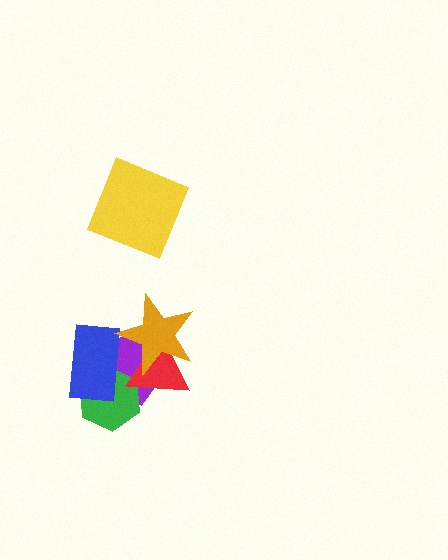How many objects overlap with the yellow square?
0 objects overlap with the yellow square.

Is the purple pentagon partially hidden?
Yes, it is partially covered by another shape.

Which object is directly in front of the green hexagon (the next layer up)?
The red triangle is directly in front of the green hexagon.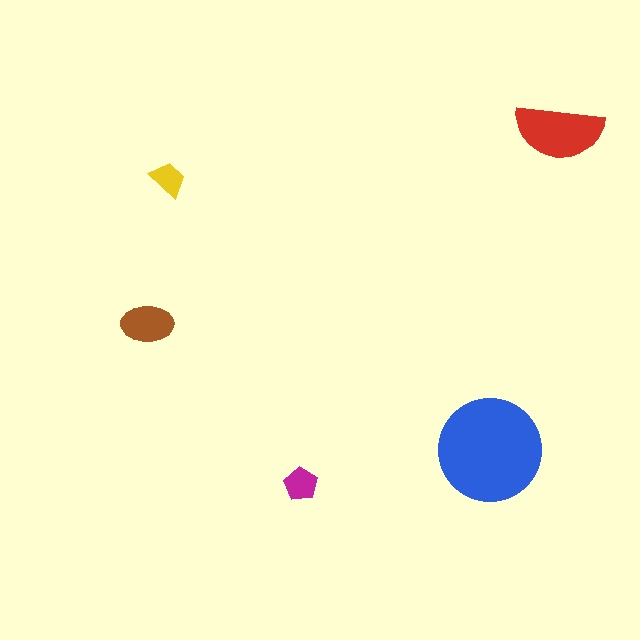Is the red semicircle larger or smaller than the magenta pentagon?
Larger.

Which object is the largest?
The blue circle.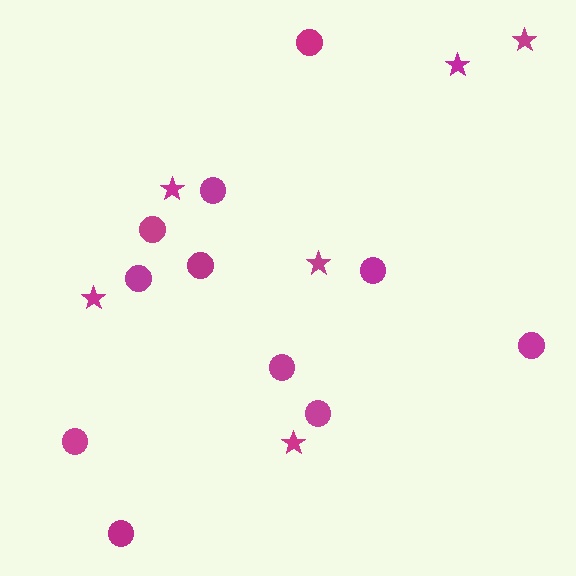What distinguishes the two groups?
There are 2 groups: one group of stars (6) and one group of circles (11).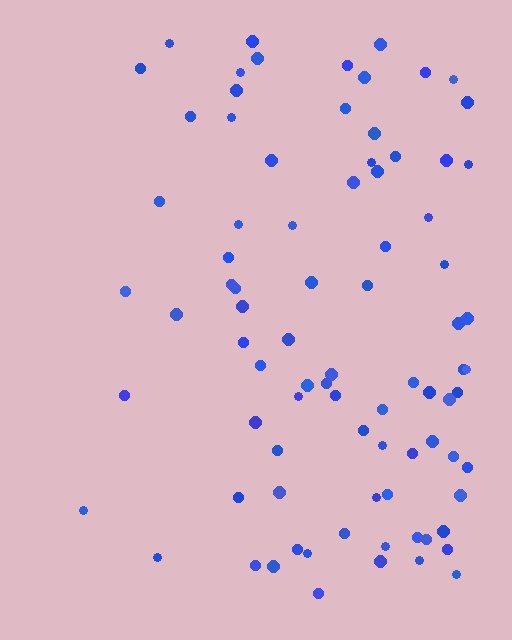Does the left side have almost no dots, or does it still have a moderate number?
Still a moderate number, just noticeably fewer than the right.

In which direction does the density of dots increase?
From left to right, with the right side densest.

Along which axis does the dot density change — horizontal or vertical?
Horizontal.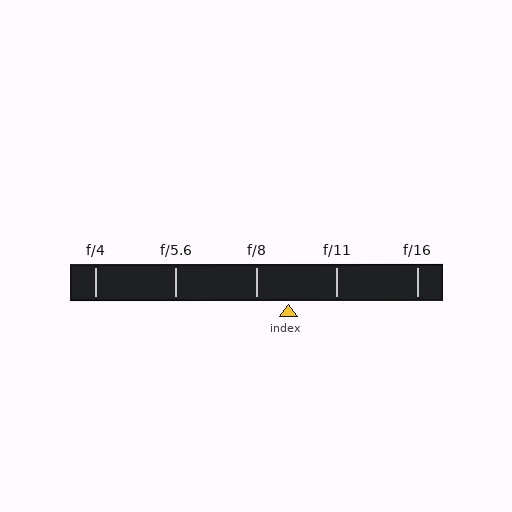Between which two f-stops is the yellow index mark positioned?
The index mark is between f/8 and f/11.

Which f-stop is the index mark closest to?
The index mark is closest to f/8.